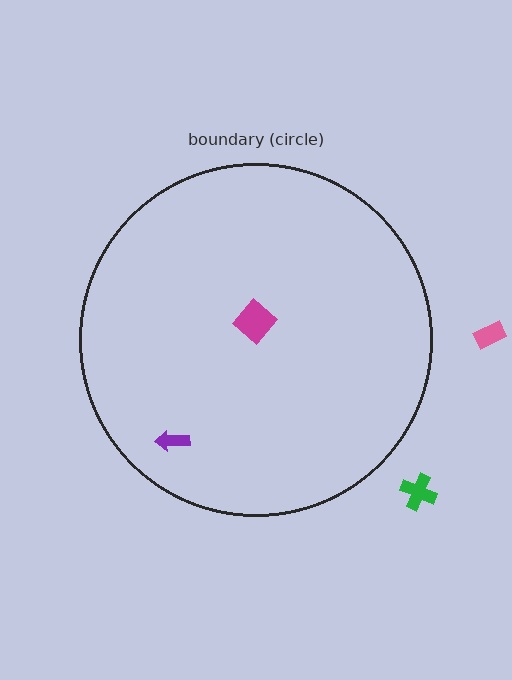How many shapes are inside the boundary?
2 inside, 2 outside.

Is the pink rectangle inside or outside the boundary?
Outside.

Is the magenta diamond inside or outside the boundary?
Inside.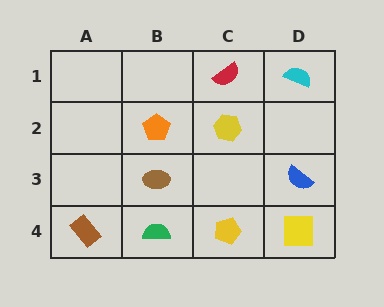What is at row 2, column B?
An orange pentagon.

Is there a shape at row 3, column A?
No, that cell is empty.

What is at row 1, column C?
A red semicircle.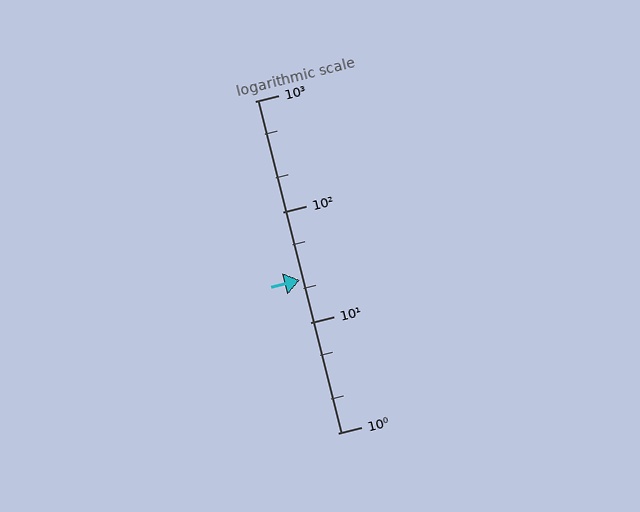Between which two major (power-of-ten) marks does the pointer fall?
The pointer is between 10 and 100.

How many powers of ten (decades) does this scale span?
The scale spans 3 decades, from 1 to 1000.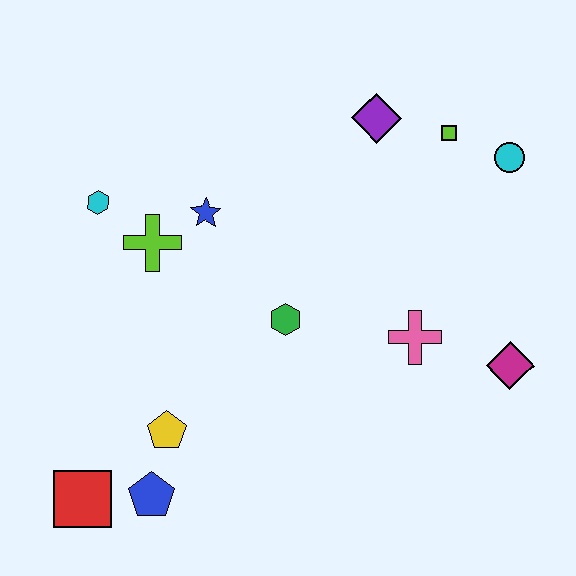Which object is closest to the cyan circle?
The lime square is closest to the cyan circle.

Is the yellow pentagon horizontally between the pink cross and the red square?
Yes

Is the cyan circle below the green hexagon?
No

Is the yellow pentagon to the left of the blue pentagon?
No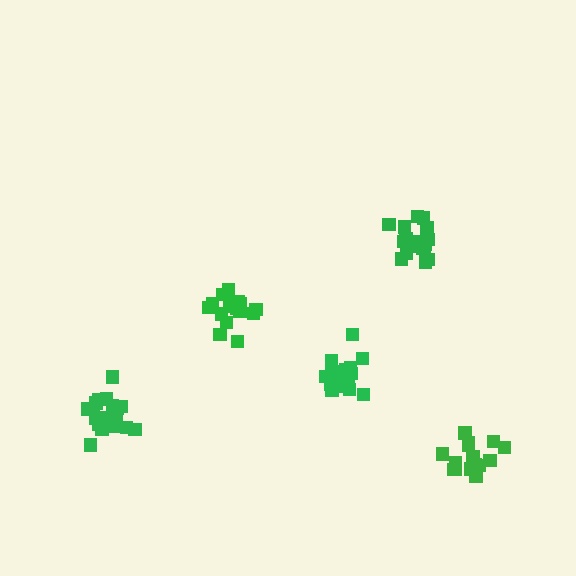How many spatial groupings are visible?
There are 5 spatial groupings.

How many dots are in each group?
Group 1: 16 dots, Group 2: 19 dots, Group 3: 15 dots, Group 4: 17 dots, Group 5: 20 dots (87 total).